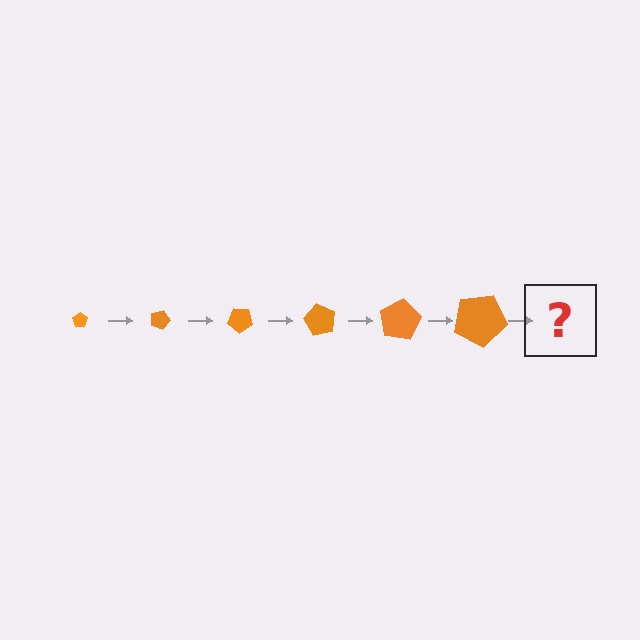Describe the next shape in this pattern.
It should be a pentagon, larger than the previous one and rotated 120 degrees from the start.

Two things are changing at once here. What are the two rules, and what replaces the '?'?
The two rules are that the pentagon grows larger each step and it rotates 20 degrees each step. The '?' should be a pentagon, larger than the previous one and rotated 120 degrees from the start.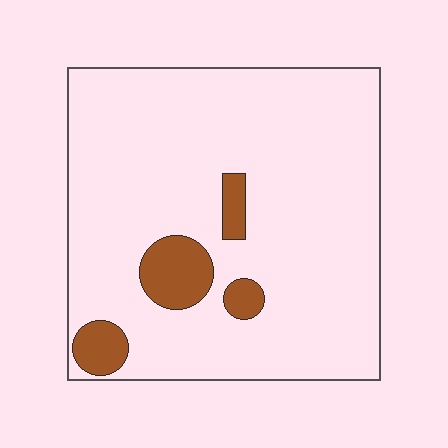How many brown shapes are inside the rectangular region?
4.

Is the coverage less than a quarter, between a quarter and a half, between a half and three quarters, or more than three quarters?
Less than a quarter.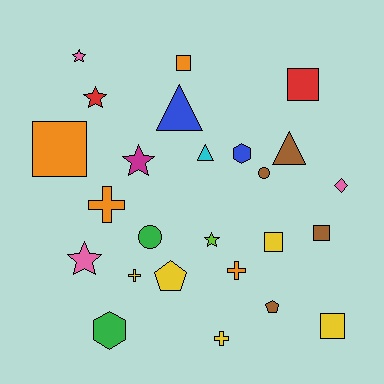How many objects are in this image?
There are 25 objects.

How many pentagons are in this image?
There are 2 pentagons.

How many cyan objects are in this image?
There is 1 cyan object.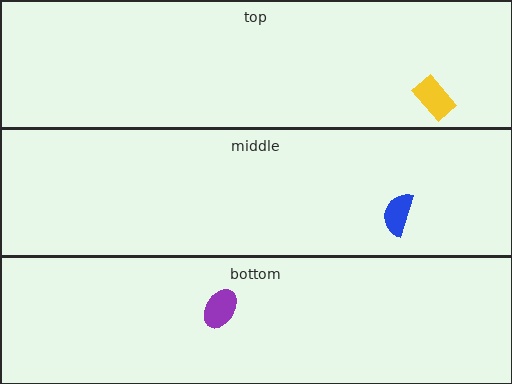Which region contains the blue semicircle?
The middle region.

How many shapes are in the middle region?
1.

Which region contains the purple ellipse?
The bottom region.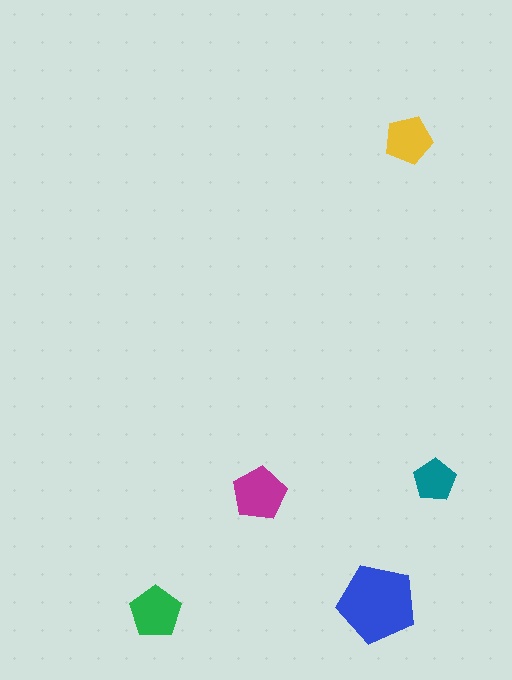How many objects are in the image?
There are 5 objects in the image.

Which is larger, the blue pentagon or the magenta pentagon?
The blue one.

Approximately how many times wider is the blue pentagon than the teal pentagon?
About 2 times wider.